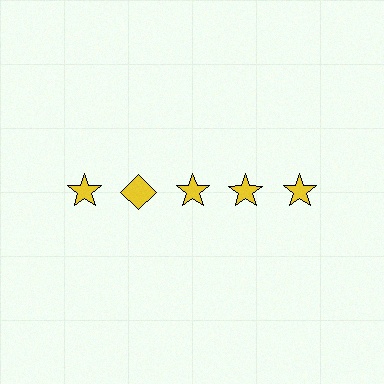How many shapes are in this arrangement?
There are 5 shapes arranged in a grid pattern.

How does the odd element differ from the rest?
It has a different shape: diamond instead of star.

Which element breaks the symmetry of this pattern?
The yellow diamond in the top row, second from left column breaks the symmetry. All other shapes are yellow stars.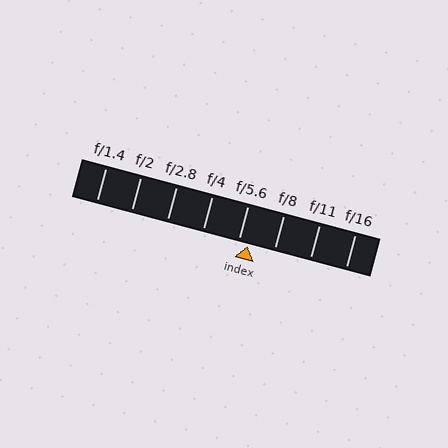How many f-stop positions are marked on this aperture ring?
There are 8 f-stop positions marked.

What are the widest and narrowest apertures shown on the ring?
The widest aperture shown is f/1.4 and the narrowest is f/16.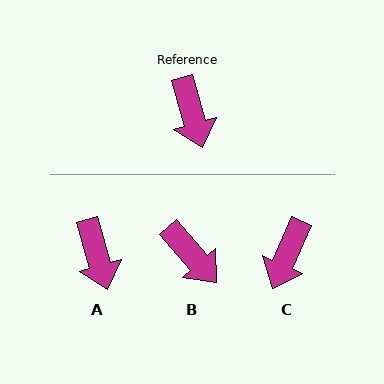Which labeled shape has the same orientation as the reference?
A.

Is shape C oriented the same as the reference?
No, it is off by about 39 degrees.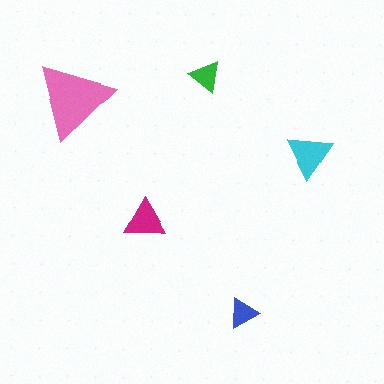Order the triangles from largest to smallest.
the pink one, the cyan one, the magenta one, the green one, the blue one.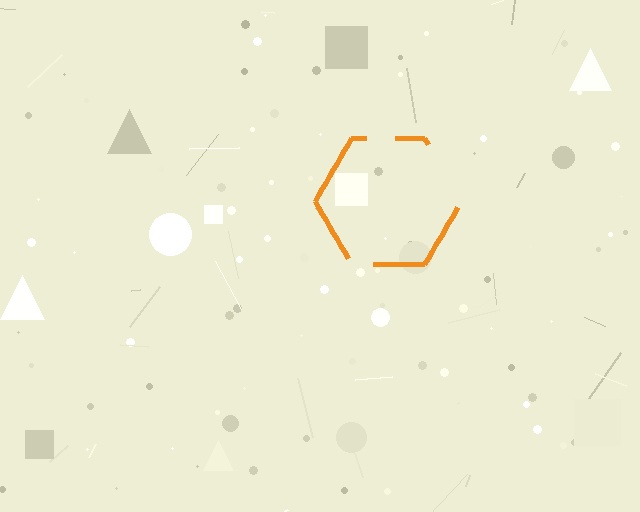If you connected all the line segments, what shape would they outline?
They would outline a hexagon.